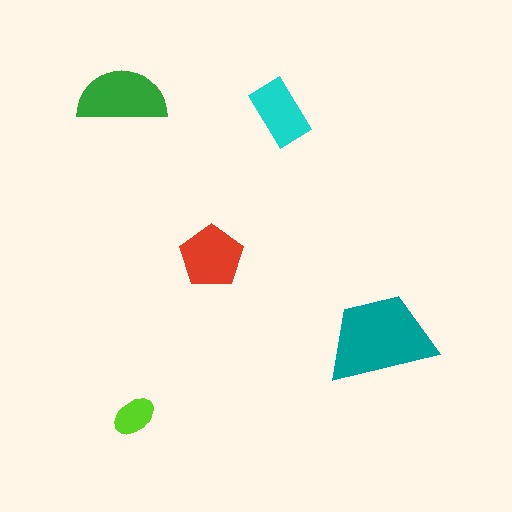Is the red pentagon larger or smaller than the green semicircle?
Smaller.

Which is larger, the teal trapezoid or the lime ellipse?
The teal trapezoid.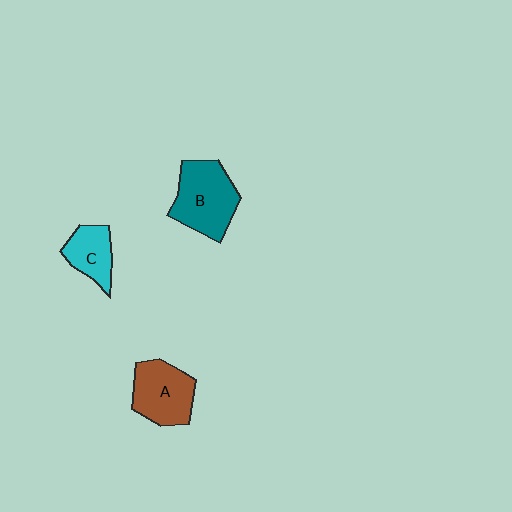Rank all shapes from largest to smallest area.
From largest to smallest: B (teal), A (brown), C (cyan).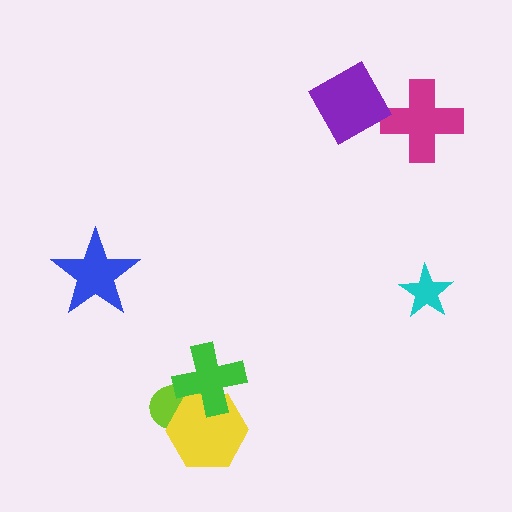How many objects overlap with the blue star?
0 objects overlap with the blue star.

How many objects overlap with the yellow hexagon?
2 objects overlap with the yellow hexagon.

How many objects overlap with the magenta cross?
0 objects overlap with the magenta cross.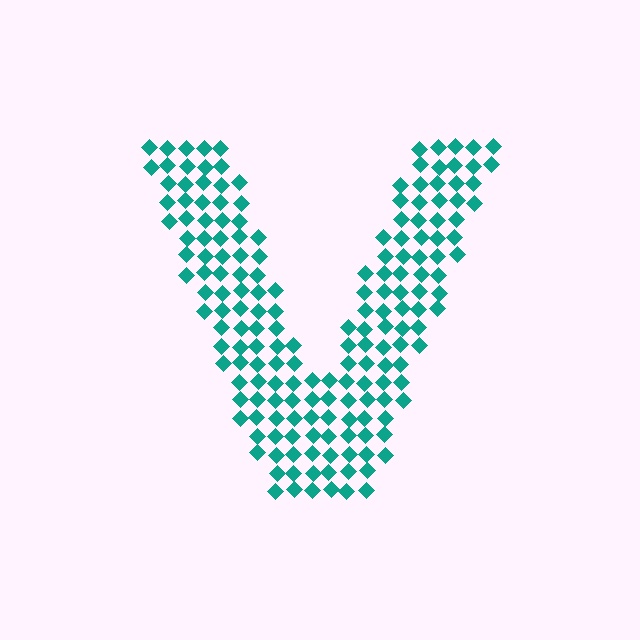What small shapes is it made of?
It is made of small diamonds.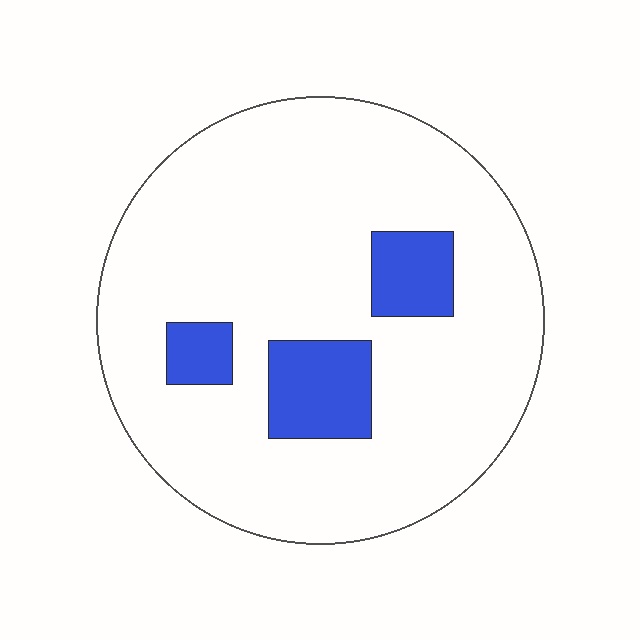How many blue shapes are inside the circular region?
3.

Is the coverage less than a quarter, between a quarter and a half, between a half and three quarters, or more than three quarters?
Less than a quarter.